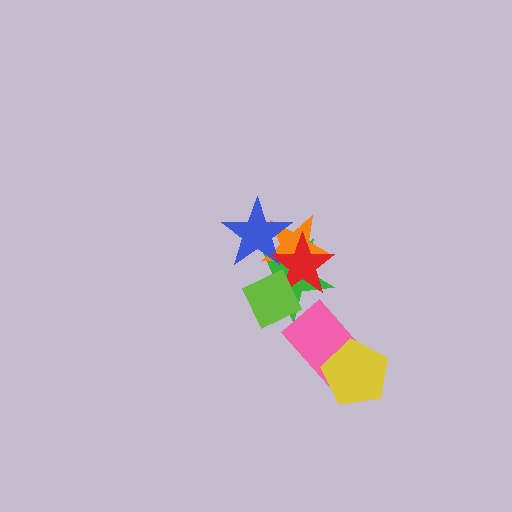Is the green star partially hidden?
Yes, it is partially covered by another shape.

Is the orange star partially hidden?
Yes, it is partially covered by another shape.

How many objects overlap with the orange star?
4 objects overlap with the orange star.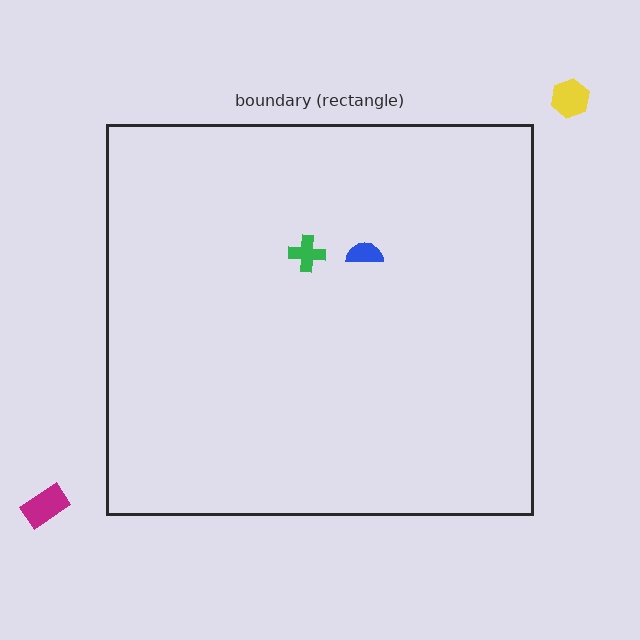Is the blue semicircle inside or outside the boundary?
Inside.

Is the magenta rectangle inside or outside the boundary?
Outside.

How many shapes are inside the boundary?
2 inside, 2 outside.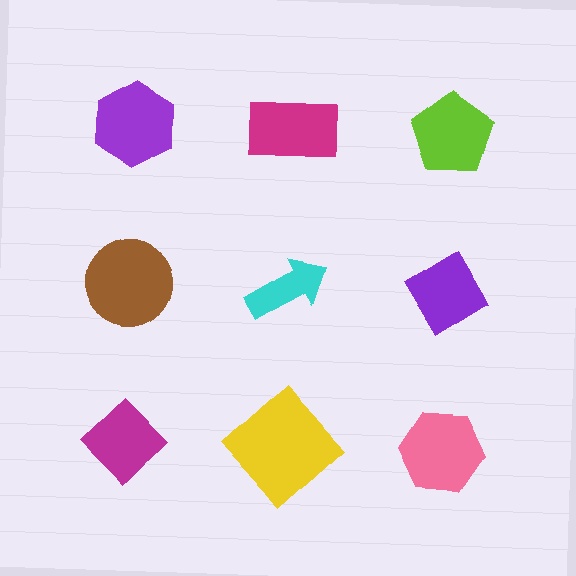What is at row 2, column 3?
A purple diamond.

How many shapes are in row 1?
3 shapes.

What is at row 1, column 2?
A magenta rectangle.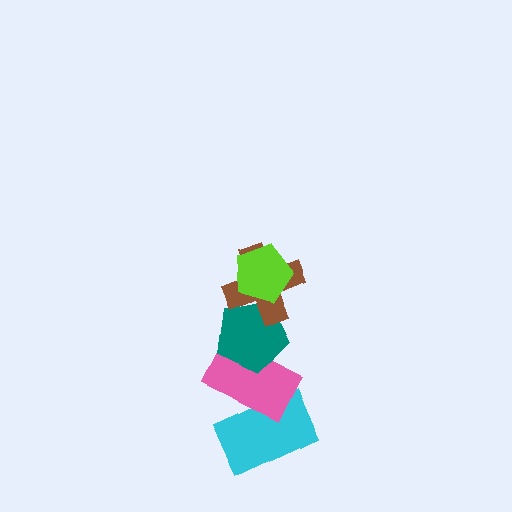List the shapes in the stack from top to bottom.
From top to bottom: the lime pentagon, the brown cross, the teal pentagon, the pink rectangle, the cyan rectangle.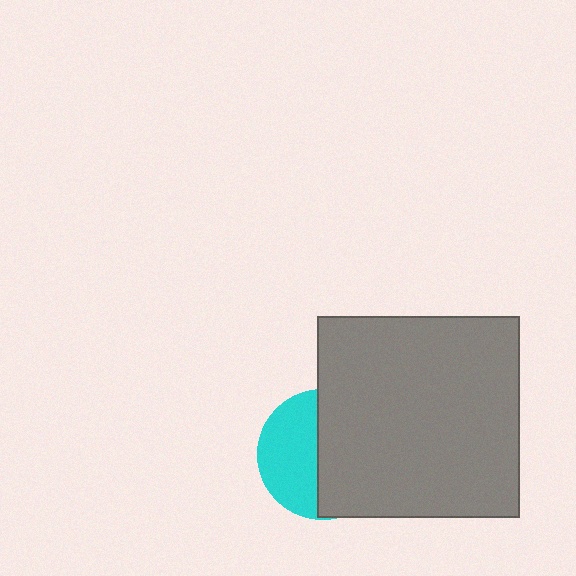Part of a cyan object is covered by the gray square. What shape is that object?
It is a circle.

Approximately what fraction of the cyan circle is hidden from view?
Roughly 55% of the cyan circle is hidden behind the gray square.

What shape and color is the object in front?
The object in front is a gray square.